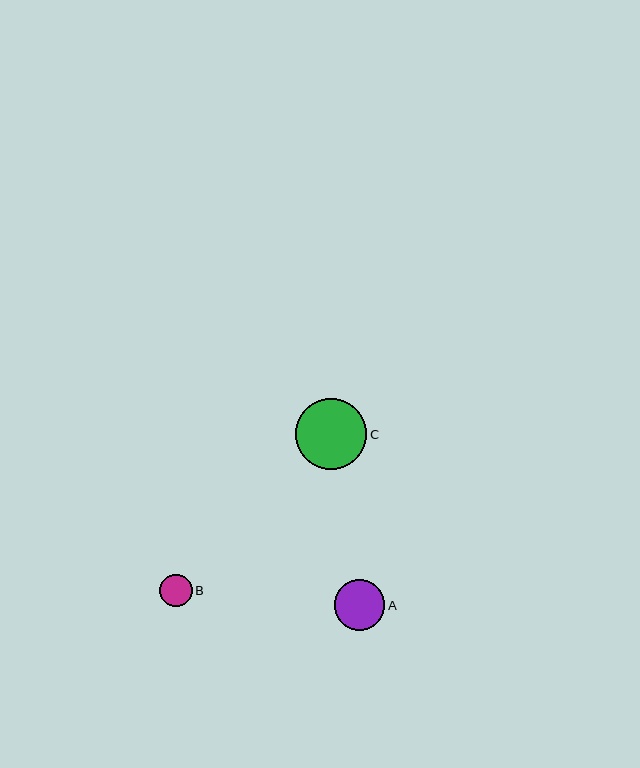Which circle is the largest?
Circle C is the largest with a size of approximately 71 pixels.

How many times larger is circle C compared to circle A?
Circle C is approximately 1.4 times the size of circle A.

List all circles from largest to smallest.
From largest to smallest: C, A, B.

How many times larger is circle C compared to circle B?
Circle C is approximately 2.2 times the size of circle B.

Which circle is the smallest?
Circle B is the smallest with a size of approximately 32 pixels.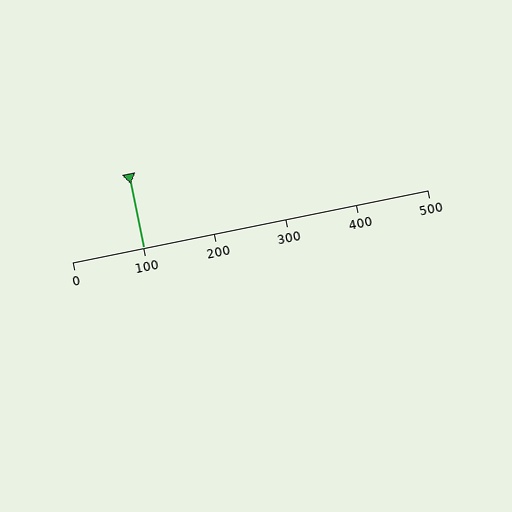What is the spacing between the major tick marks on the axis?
The major ticks are spaced 100 apart.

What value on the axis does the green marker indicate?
The marker indicates approximately 100.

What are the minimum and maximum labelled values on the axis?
The axis runs from 0 to 500.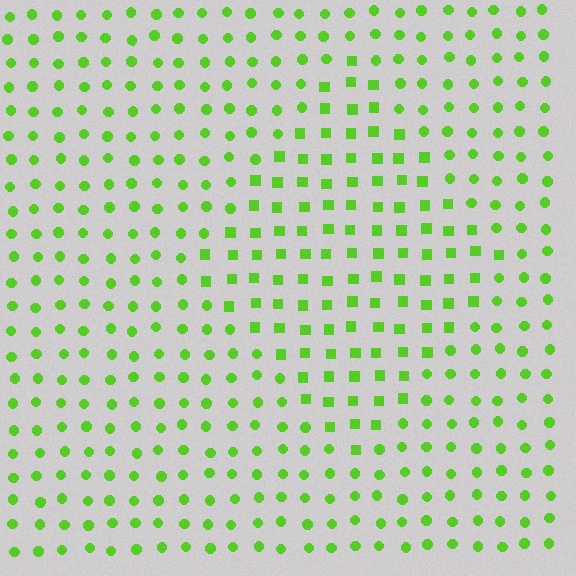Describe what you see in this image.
The image is filled with small lime elements arranged in a uniform grid. A diamond-shaped region contains squares, while the surrounding area contains circles. The boundary is defined purely by the change in element shape.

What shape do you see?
I see a diamond.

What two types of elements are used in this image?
The image uses squares inside the diamond region and circles outside it.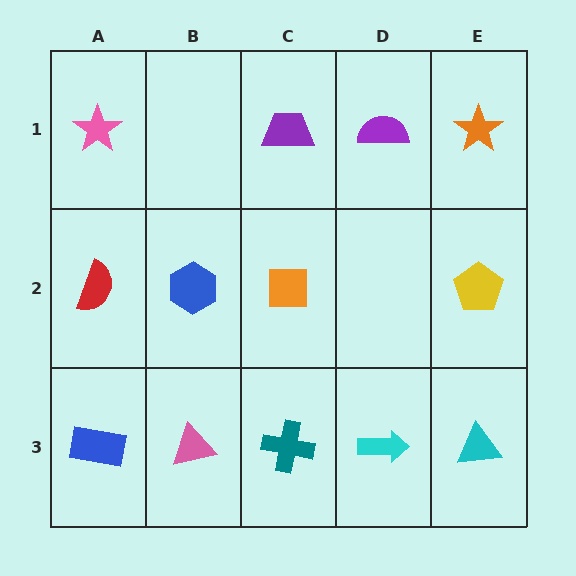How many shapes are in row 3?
5 shapes.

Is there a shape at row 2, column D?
No, that cell is empty.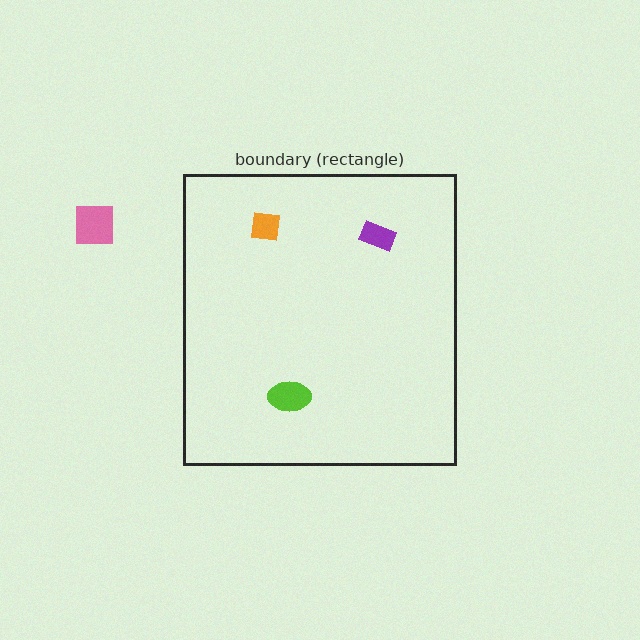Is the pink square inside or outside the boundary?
Outside.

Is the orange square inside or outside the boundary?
Inside.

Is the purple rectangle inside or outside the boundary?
Inside.